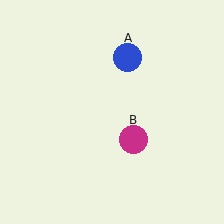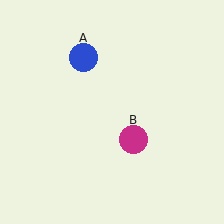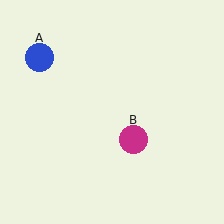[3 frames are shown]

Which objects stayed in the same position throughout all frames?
Magenta circle (object B) remained stationary.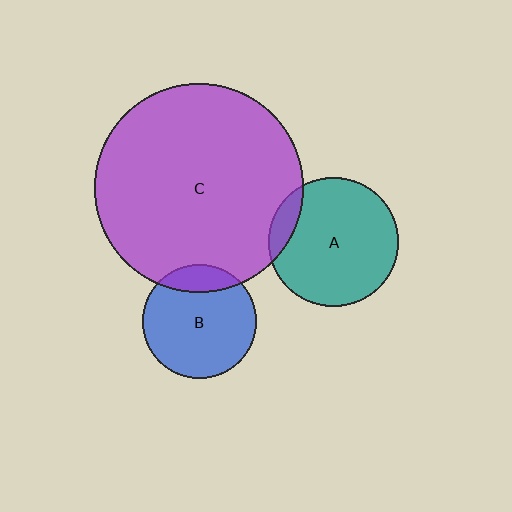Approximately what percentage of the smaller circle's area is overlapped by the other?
Approximately 10%.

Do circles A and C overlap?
Yes.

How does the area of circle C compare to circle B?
Approximately 3.4 times.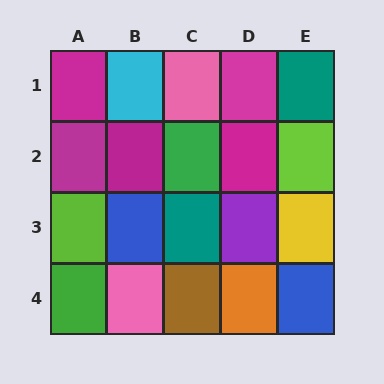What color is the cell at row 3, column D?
Purple.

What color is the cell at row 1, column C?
Pink.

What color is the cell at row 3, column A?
Lime.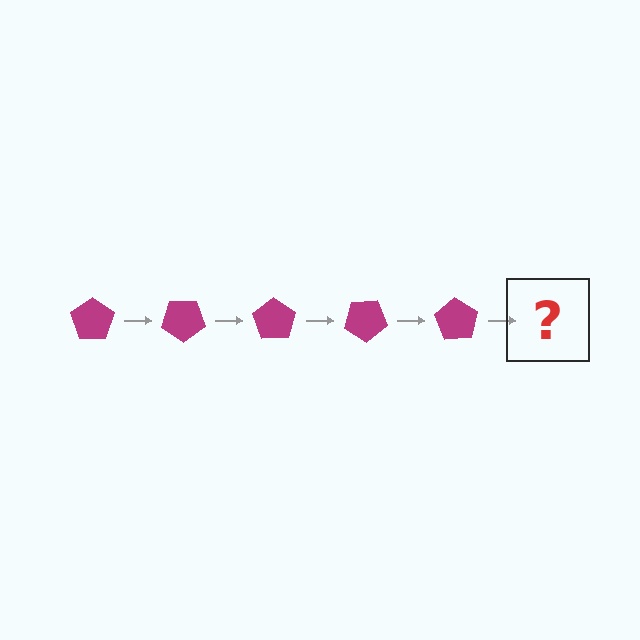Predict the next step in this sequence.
The next step is a magenta pentagon rotated 175 degrees.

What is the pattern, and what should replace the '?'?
The pattern is that the pentagon rotates 35 degrees each step. The '?' should be a magenta pentagon rotated 175 degrees.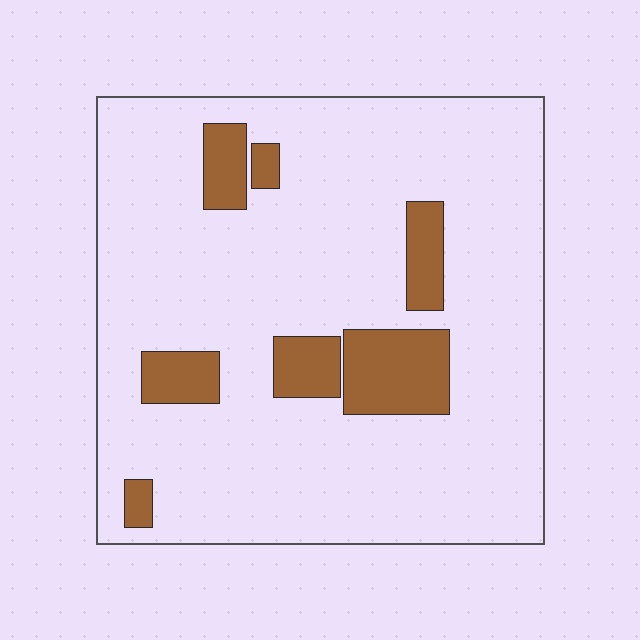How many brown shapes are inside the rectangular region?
7.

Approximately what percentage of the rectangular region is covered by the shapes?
Approximately 15%.